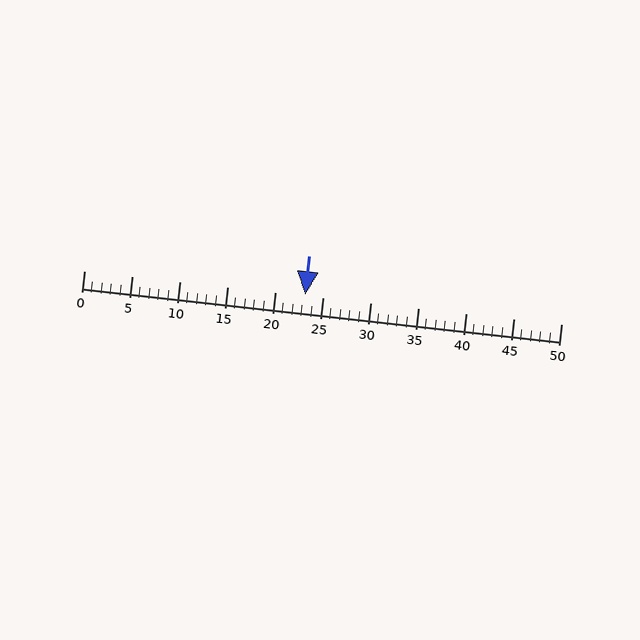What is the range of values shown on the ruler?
The ruler shows values from 0 to 50.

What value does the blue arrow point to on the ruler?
The blue arrow points to approximately 23.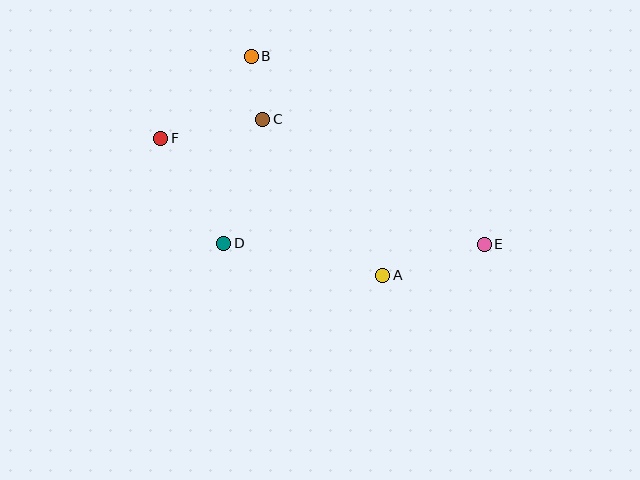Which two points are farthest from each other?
Points E and F are farthest from each other.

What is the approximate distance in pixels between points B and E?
The distance between B and E is approximately 300 pixels.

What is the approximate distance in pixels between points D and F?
The distance between D and F is approximately 123 pixels.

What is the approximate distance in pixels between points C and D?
The distance between C and D is approximately 130 pixels.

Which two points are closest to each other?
Points B and C are closest to each other.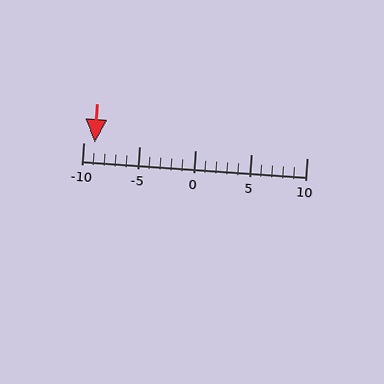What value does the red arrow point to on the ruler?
The red arrow points to approximately -9.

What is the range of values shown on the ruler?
The ruler shows values from -10 to 10.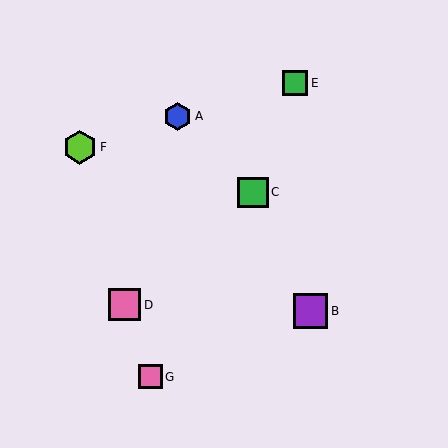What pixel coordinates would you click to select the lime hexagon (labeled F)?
Click at (80, 147) to select the lime hexagon F.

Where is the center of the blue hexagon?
The center of the blue hexagon is at (178, 116).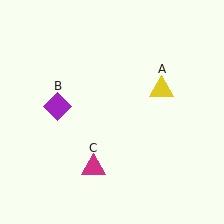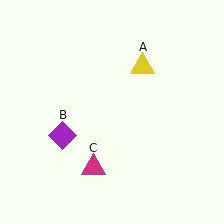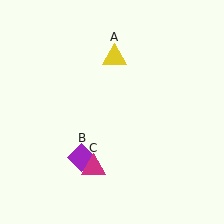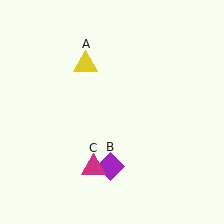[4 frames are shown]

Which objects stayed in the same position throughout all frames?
Magenta triangle (object C) remained stationary.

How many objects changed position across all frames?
2 objects changed position: yellow triangle (object A), purple diamond (object B).